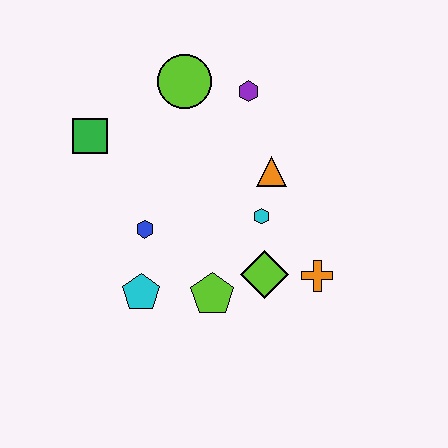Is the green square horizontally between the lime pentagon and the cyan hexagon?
No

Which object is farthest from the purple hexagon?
The cyan pentagon is farthest from the purple hexagon.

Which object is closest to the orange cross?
The lime diamond is closest to the orange cross.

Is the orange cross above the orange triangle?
No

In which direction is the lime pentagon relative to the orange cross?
The lime pentagon is to the left of the orange cross.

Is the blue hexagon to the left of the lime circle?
Yes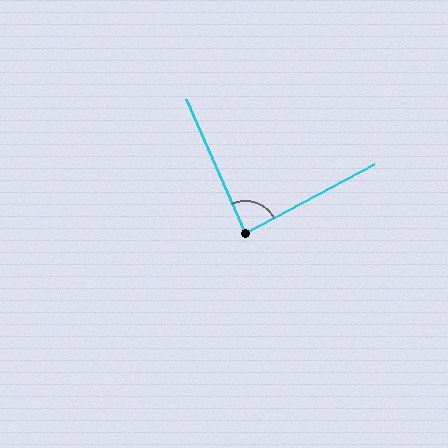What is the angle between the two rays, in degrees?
Approximately 86 degrees.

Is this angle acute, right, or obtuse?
It is approximately a right angle.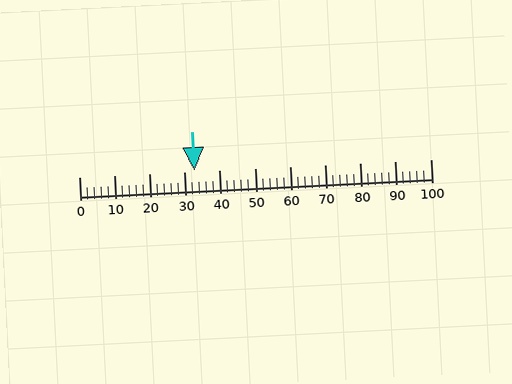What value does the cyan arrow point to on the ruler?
The cyan arrow points to approximately 33.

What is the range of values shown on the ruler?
The ruler shows values from 0 to 100.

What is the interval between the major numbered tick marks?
The major tick marks are spaced 10 units apart.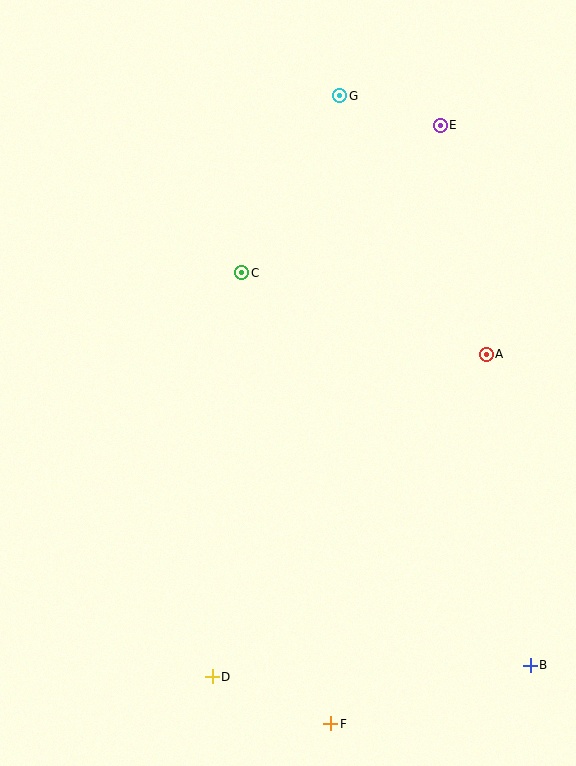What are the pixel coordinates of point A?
Point A is at (486, 354).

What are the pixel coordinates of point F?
Point F is at (331, 724).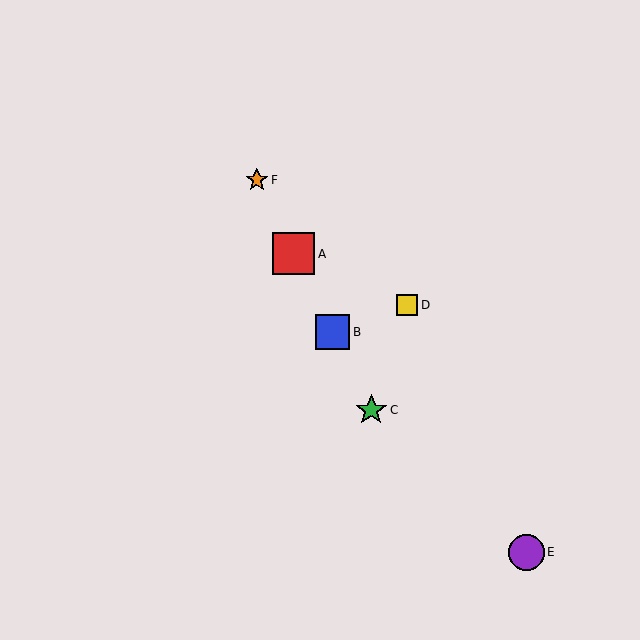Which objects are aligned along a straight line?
Objects A, B, C, F are aligned along a straight line.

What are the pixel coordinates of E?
Object E is at (526, 552).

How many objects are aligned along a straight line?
4 objects (A, B, C, F) are aligned along a straight line.